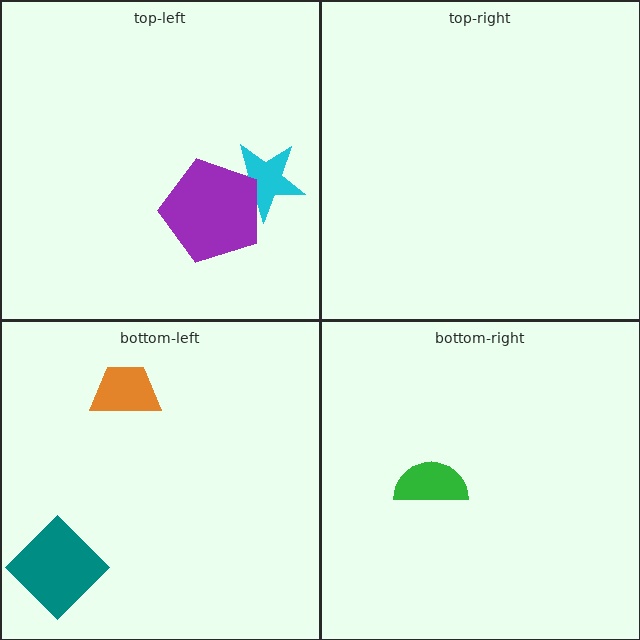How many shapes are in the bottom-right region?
1.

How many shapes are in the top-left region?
2.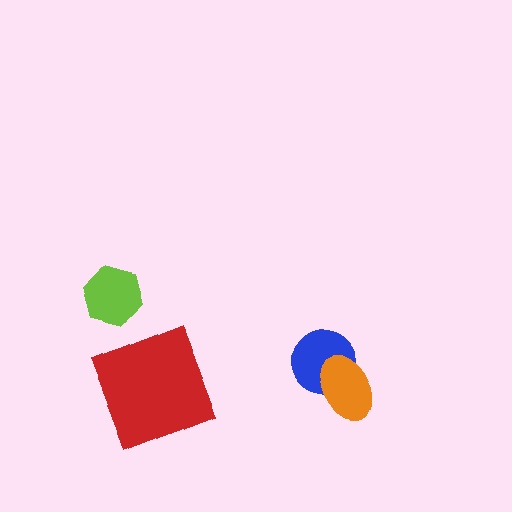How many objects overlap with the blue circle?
1 object overlaps with the blue circle.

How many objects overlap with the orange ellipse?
1 object overlaps with the orange ellipse.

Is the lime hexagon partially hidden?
No, no other shape covers it.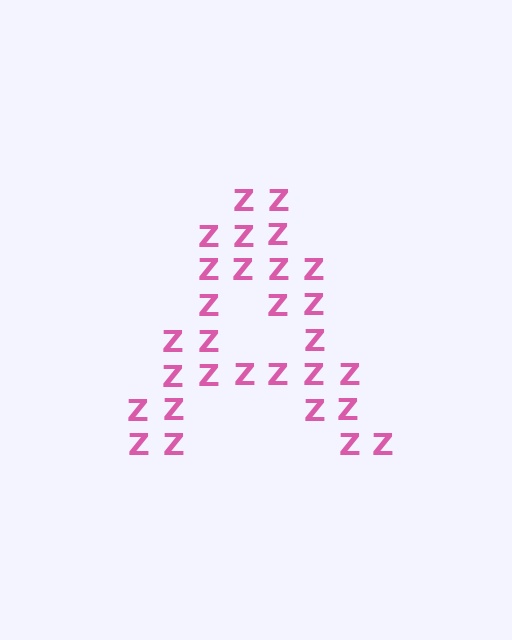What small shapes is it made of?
It is made of small letter Z's.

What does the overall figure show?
The overall figure shows the letter A.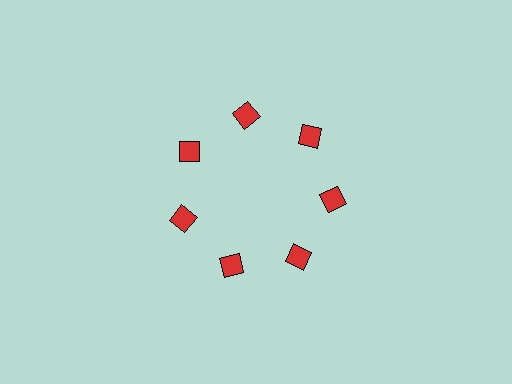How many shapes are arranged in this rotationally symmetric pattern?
There are 7 shapes, arranged in 7 groups of 1.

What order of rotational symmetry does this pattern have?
This pattern has 7-fold rotational symmetry.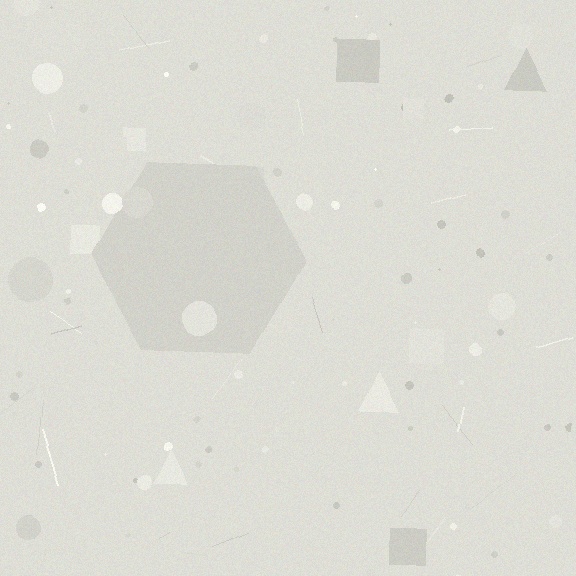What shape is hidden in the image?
A hexagon is hidden in the image.